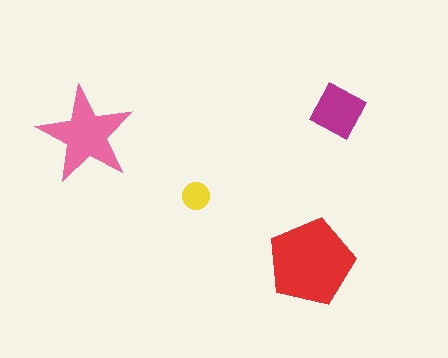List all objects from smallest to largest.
The yellow circle, the magenta square, the pink star, the red pentagon.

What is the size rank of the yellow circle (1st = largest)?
4th.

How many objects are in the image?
There are 4 objects in the image.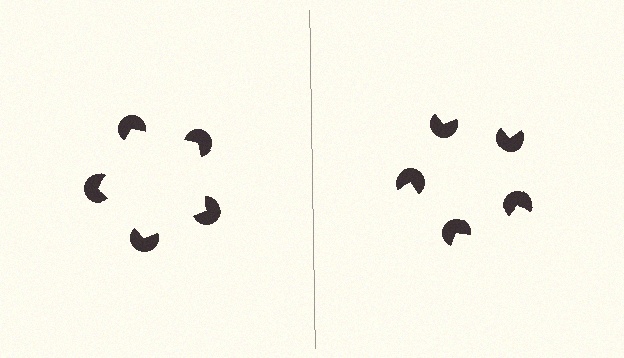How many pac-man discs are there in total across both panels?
10 — 5 on each side.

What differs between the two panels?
The pac-man discs are positioned identically on both sides; only the wedge orientations differ. On the left they align to a pentagon; on the right they are misaligned.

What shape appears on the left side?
An illusory pentagon.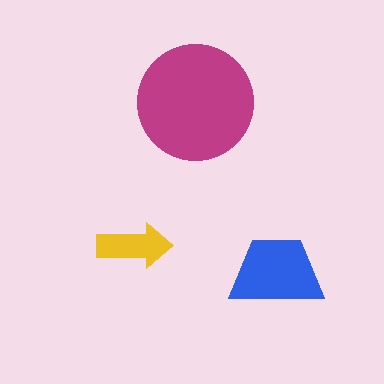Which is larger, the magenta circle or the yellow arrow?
The magenta circle.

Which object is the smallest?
The yellow arrow.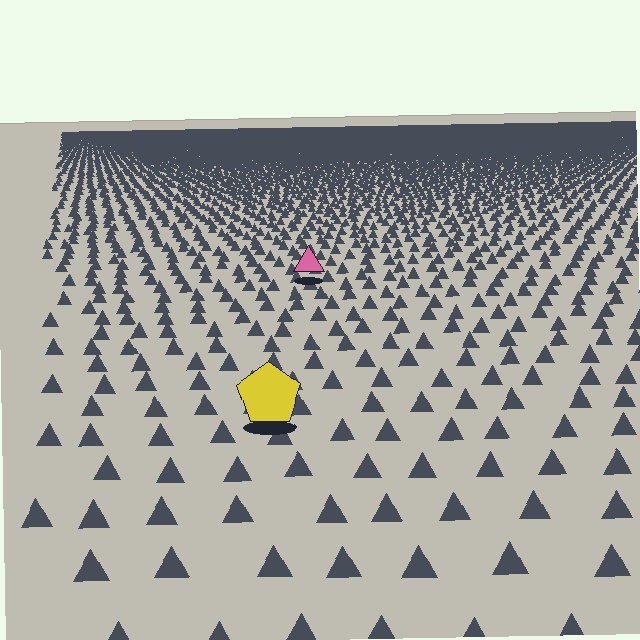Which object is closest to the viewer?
The yellow pentagon is closest. The texture marks near it are larger and more spread out.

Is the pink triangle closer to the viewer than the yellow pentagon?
No. The yellow pentagon is closer — you can tell from the texture gradient: the ground texture is coarser near it.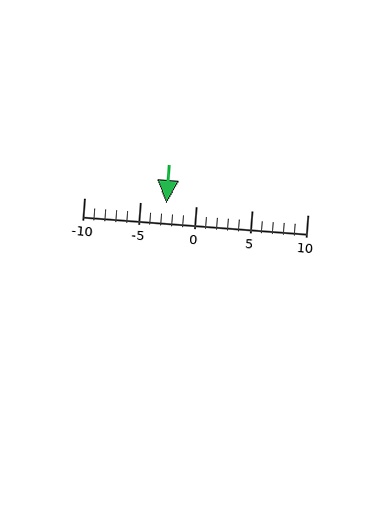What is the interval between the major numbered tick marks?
The major tick marks are spaced 5 units apart.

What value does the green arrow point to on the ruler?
The green arrow points to approximately -3.